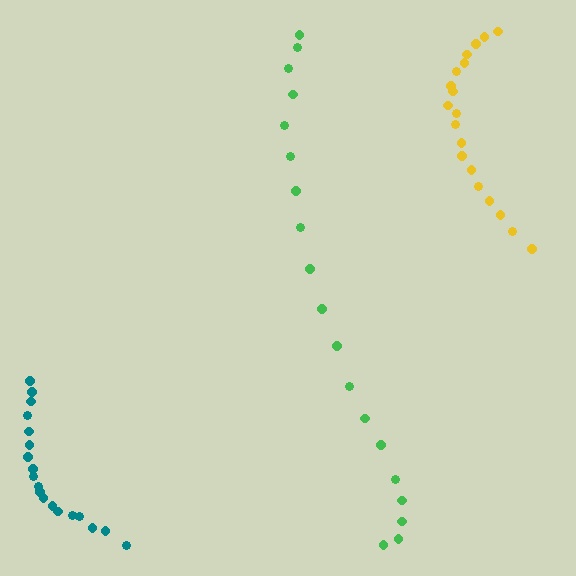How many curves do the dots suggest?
There are 3 distinct paths.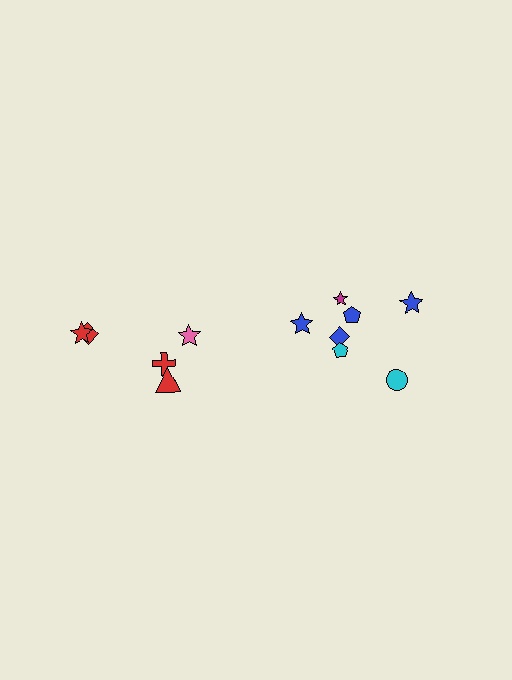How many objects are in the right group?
There are 7 objects.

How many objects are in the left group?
There are 5 objects.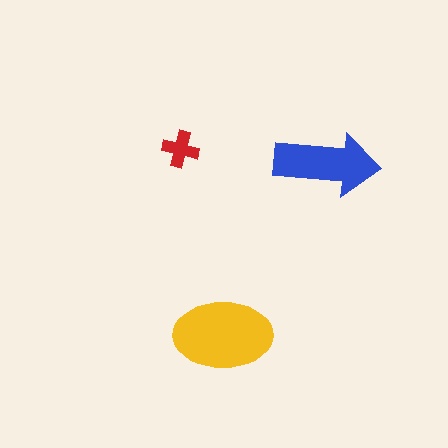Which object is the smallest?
The red cross.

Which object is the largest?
The yellow ellipse.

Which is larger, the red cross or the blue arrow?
The blue arrow.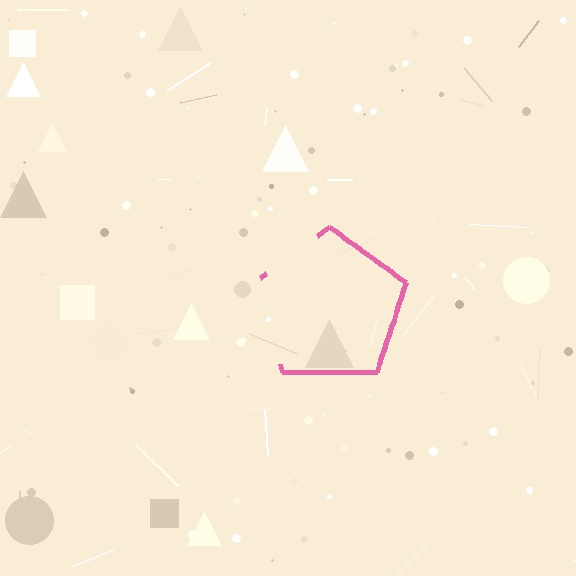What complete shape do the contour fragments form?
The contour fragments form a pentagon.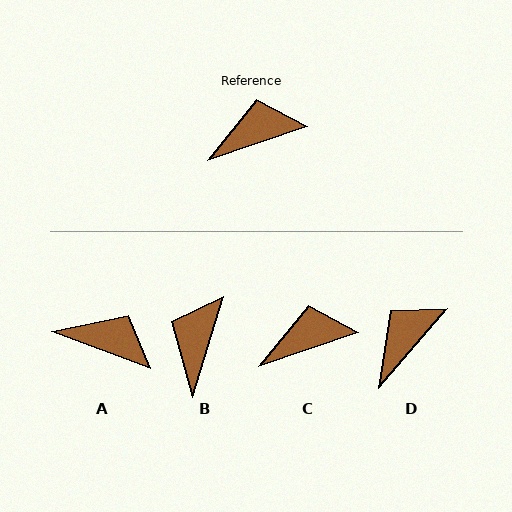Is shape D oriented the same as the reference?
No, it is off by about 30 degrees.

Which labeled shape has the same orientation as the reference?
C.